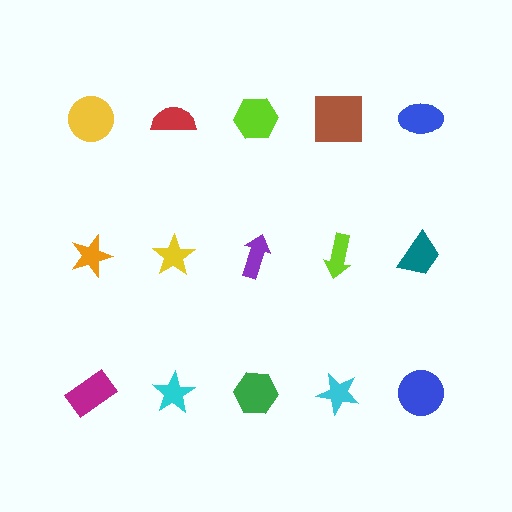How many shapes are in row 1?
5 shapes.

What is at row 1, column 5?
A blue ellipse.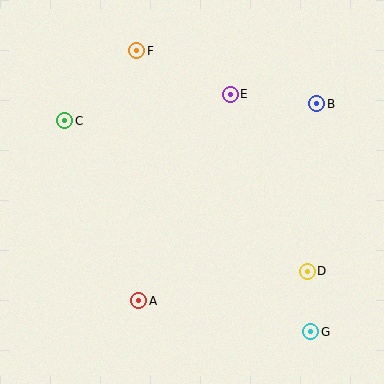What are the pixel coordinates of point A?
Point A is at (139, 301).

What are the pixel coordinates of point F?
Point F is at (137, 51).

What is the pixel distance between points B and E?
The distance between B and E is 87 pixels.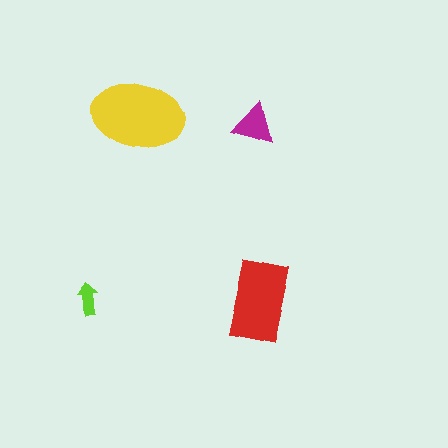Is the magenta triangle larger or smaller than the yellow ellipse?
Smaller.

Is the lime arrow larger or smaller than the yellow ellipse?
Smaller.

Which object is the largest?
The yellow ellipse.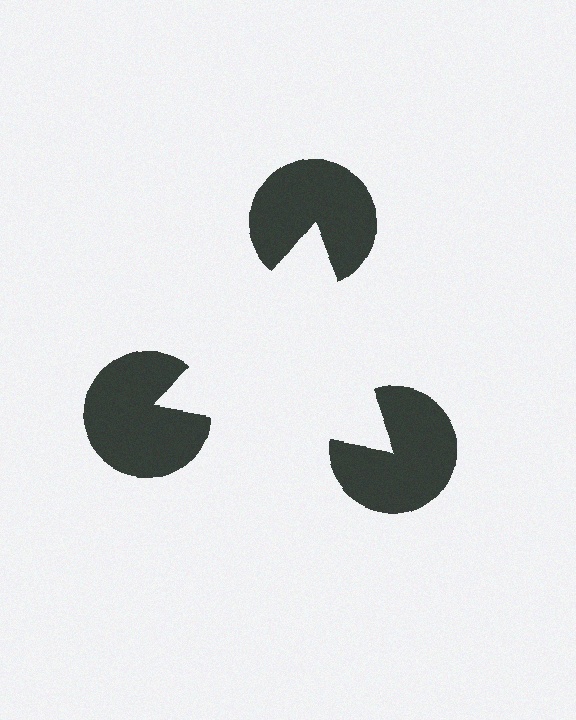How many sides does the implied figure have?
3 sides.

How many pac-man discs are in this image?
There are 3 — one at each vertex of the illusory triangle.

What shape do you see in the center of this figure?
An illusory triangle — its edges are inferred from the aligned wedge cuts in the pac-man discs, not physically drawn.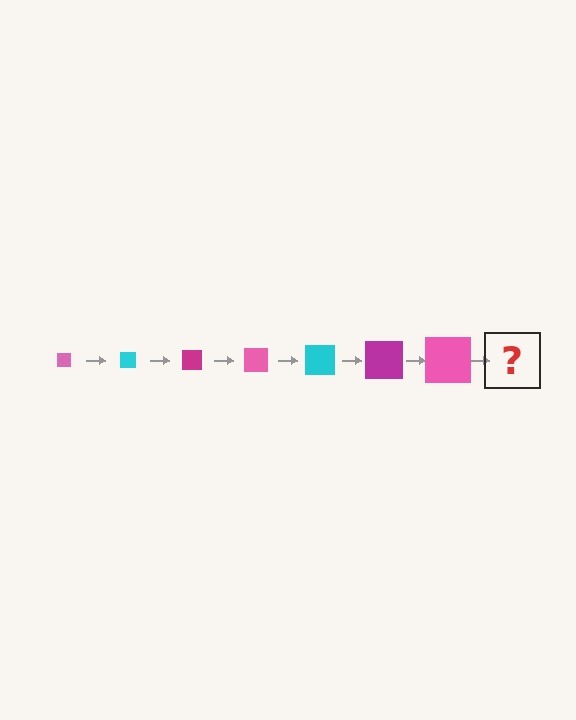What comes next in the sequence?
The next element should be a cyan square, larger than the previous one.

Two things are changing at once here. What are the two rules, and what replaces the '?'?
The two rules are that the square grows larger each step and the color cycles through pink, cyan, and magenta. The '?' should be a cyan square, larger than the previous one.